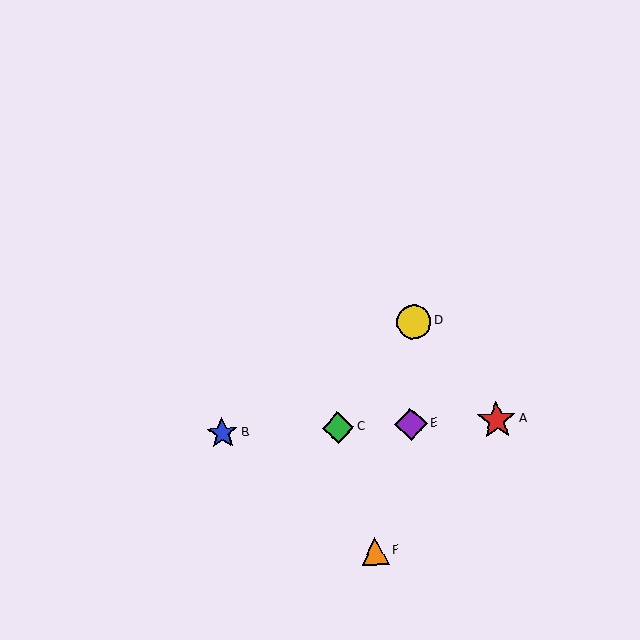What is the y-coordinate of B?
Object B is at y≈433.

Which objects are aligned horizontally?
Objects A, B, C, E are aligned horizontally.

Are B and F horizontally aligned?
No, B is at y≈433 and F is at y≈551.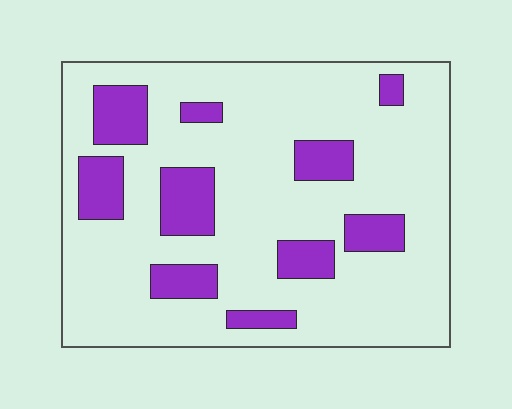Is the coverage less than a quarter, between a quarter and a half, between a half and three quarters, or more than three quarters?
Less than a quarter.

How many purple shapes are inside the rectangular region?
10.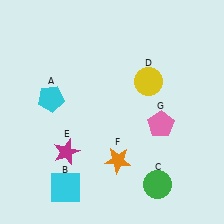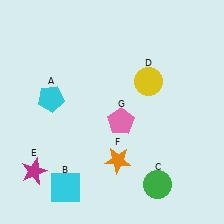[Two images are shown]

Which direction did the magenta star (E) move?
The magenta star (E) moved left.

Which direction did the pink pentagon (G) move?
The pink pentagon (G) moved left.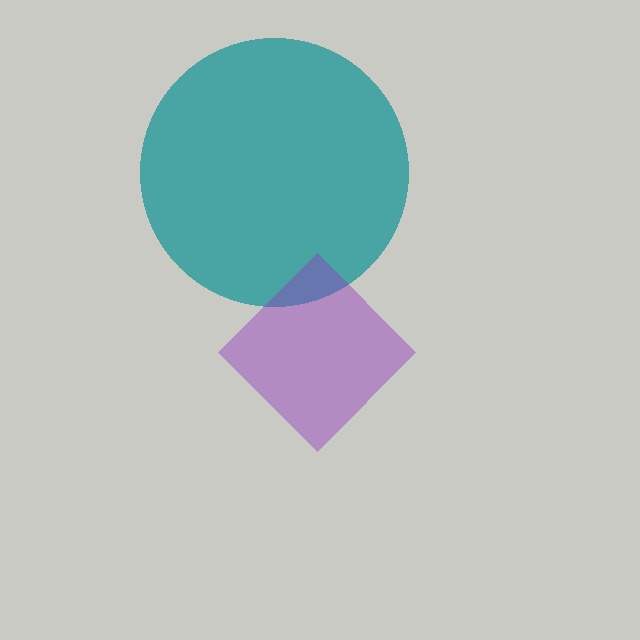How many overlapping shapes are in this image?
There are 2 overlapping shapes in the image.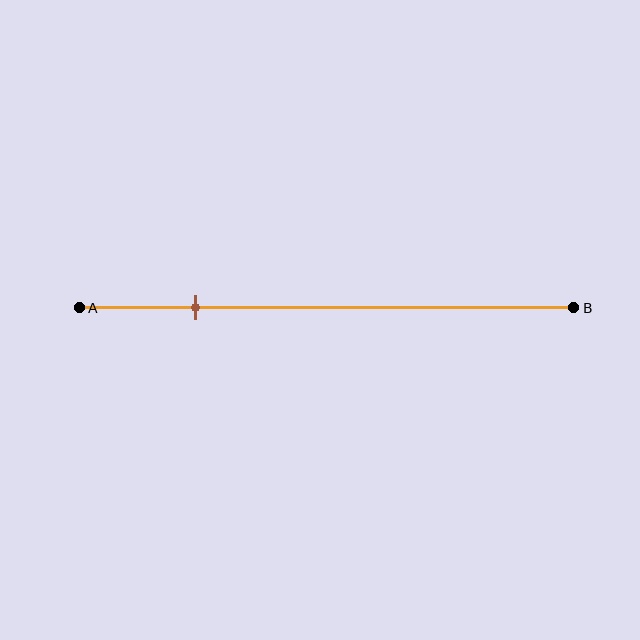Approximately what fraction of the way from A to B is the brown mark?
The brown mark is approximately 25% of the way from A to B.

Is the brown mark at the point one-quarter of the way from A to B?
Yes, the mark is approximately at the one-quarter point.